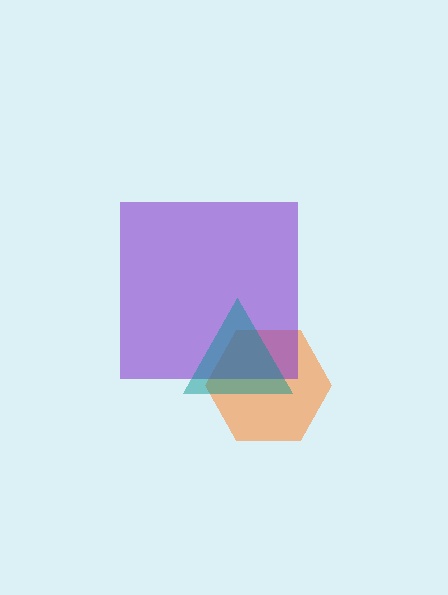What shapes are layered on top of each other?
The layered shapes are: an orange hexagon, a purple square, a teal triangle.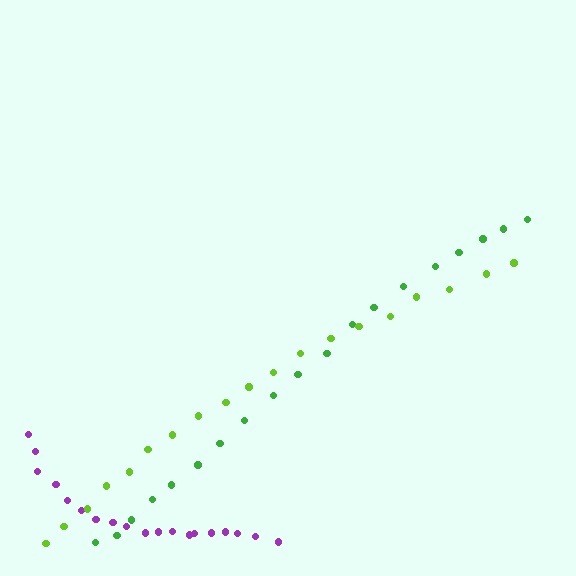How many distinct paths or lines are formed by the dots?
There are 3 distinct paths.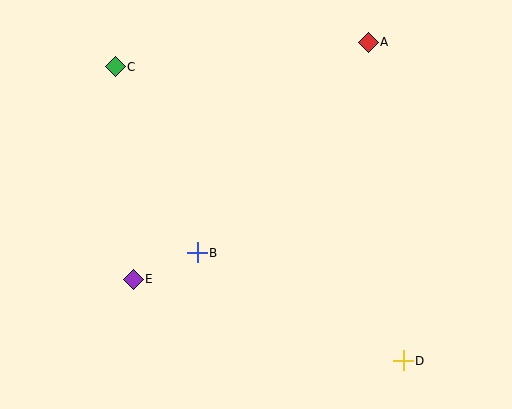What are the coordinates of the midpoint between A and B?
The midpoint between A and B is at (283, 148).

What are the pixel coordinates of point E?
Point E is at (133, 279).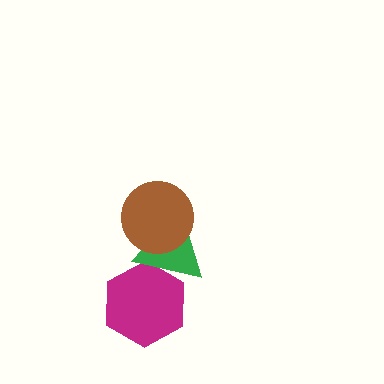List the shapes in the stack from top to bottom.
From top to bottom: the brown circle, the green triangle, the magenta hexagon.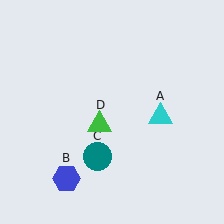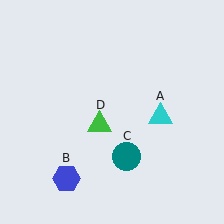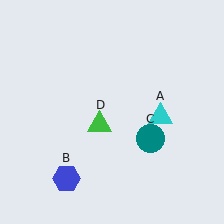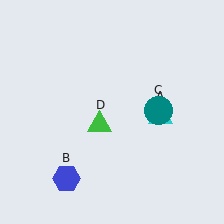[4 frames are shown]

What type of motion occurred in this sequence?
The teal circle (object C) rotated counterclockwise around the center of the scene.